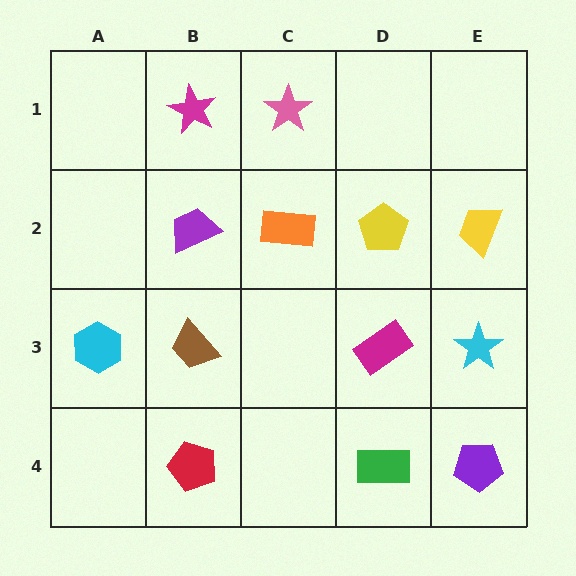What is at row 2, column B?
A purple trapezoid.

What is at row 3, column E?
A cyan star.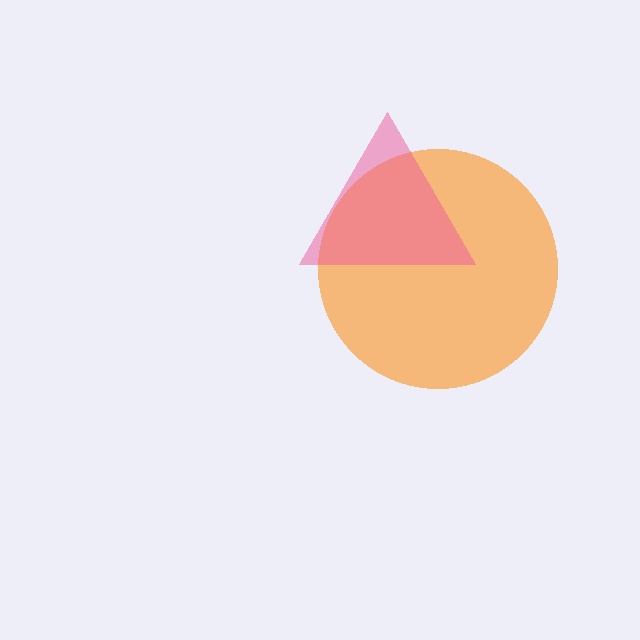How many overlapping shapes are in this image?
There are 2 overlapping shapes in the image.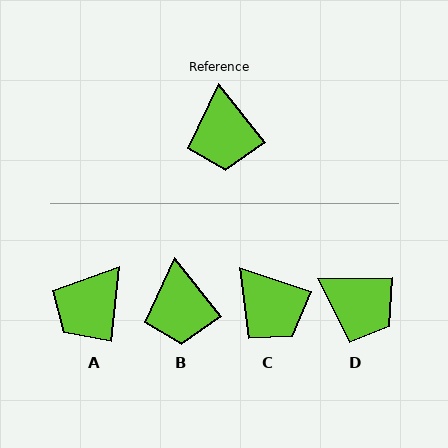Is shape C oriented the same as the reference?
No, it is off by about 33 degrees.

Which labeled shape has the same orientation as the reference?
B.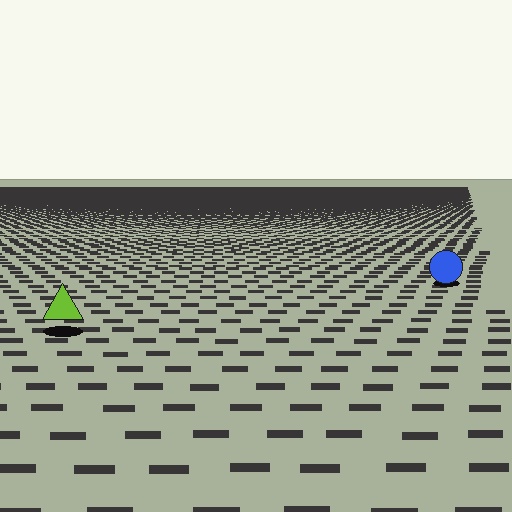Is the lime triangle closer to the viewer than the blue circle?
Yes. The lime triangle is closer — you can tell from the texture gradient: the ground texture is coarser near it.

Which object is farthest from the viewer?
The blue circle is farthest from the viewer. It appears smaller and the ground texture around it is denser.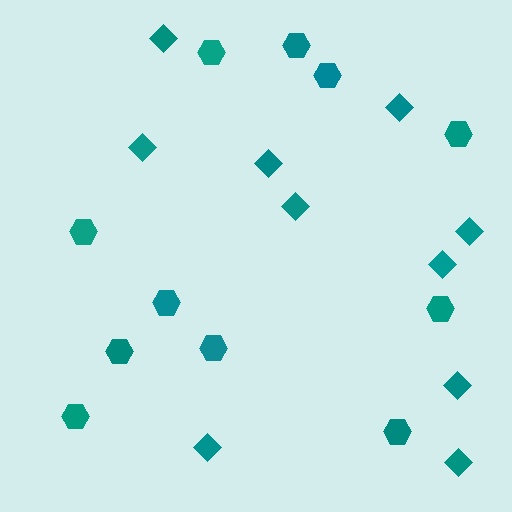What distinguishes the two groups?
There are 2 groups: one group of diamonds (10) and one group of hexagons (11).